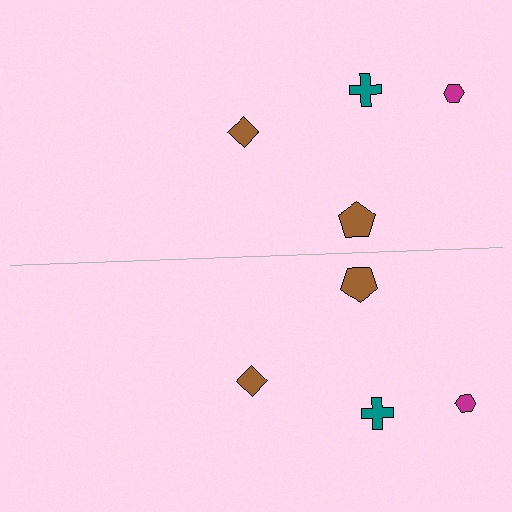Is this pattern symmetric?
Yes, this pattern has bilateral (reflection) symmetry.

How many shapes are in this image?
There are 8 shapes in this image.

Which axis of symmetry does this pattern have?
The pattern has a horizontal axis of symmetry running through the center of the image.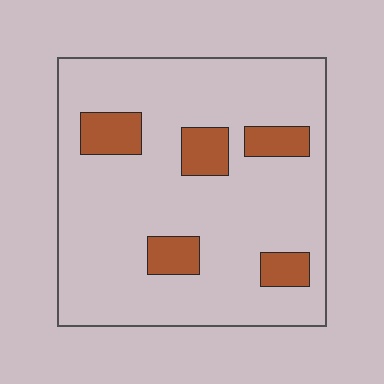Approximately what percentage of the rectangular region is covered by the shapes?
Approximately 15%.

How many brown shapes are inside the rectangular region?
5.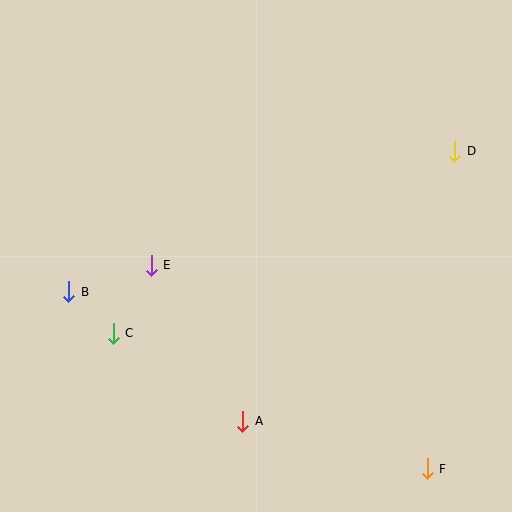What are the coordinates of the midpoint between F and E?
The midpoint between F and E is at (289, 367).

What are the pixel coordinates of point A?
Point A is at (243, 421).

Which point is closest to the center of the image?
Point E at (151, 265) is closest to the center.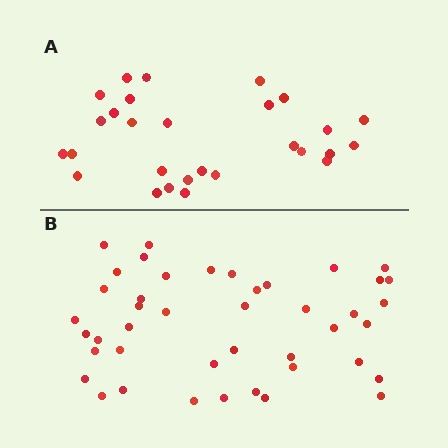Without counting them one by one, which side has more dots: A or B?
Region B (the bottom region) has more dots.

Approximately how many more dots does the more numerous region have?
Region B has approximately 15 more dots than region A.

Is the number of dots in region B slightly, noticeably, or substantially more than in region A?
Region B has substantially more. The ratio is roughly 1.5 to 1.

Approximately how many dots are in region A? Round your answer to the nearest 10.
About 30 dots. (The exact count is 28, which rounds to 30.)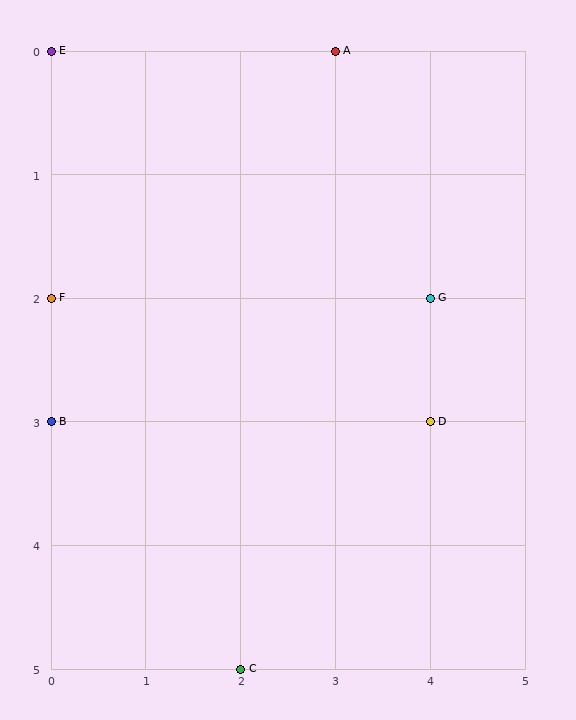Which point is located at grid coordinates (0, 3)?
Point B is at (0, 3).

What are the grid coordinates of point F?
Point F is at grid coordinates (0, 2).